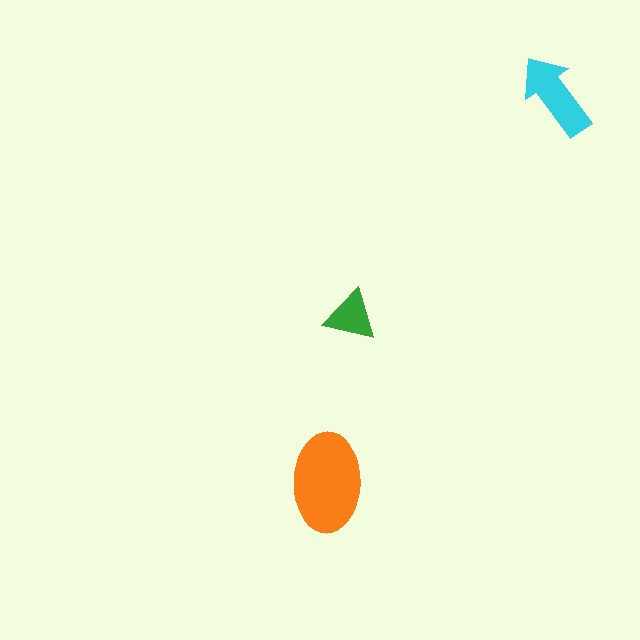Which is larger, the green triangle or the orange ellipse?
The orange ellipse.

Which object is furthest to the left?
The orange ellipse is leftmost.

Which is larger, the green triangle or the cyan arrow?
The cyan arrow.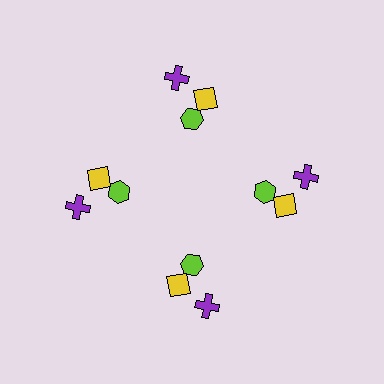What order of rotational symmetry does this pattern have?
This pattern has 4-fold rotational symmetry.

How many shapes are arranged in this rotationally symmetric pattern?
There are 12 shapes, arranged in 4 groups of 3.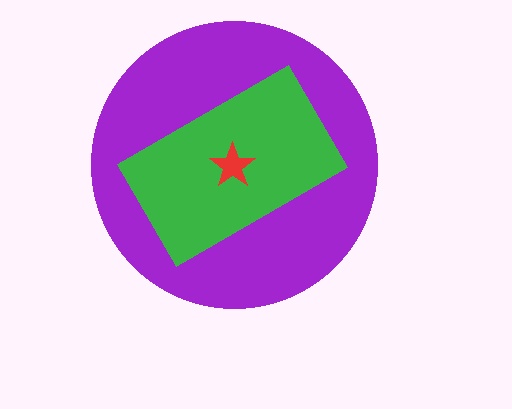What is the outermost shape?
The purple circle.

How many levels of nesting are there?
3.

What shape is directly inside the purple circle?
The green rectangle.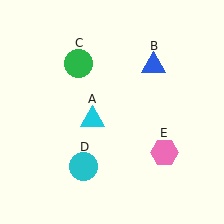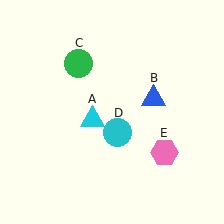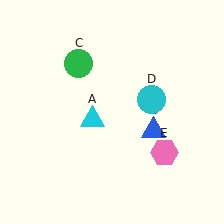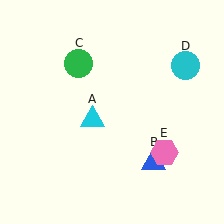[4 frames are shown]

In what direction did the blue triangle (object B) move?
The blue triangle (object B) moved down.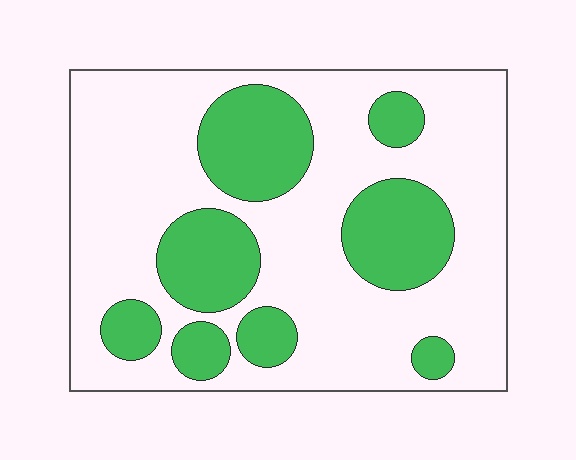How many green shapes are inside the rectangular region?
8.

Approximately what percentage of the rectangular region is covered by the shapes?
Approximately 30%.